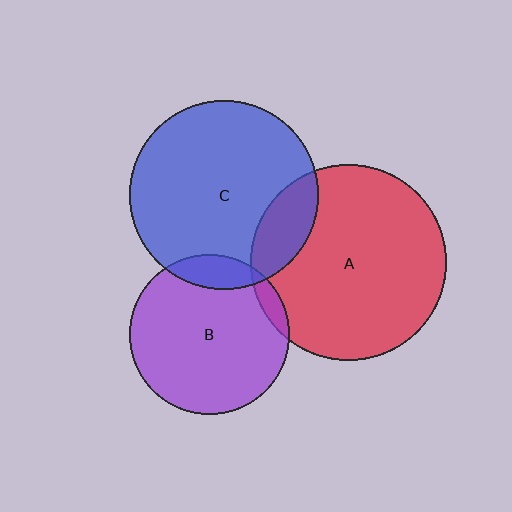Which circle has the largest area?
Circle A (red).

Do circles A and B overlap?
Yes.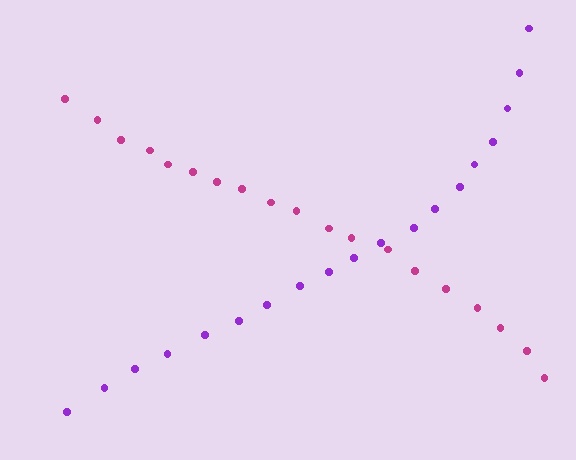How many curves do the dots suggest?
There are 2 distinct paths.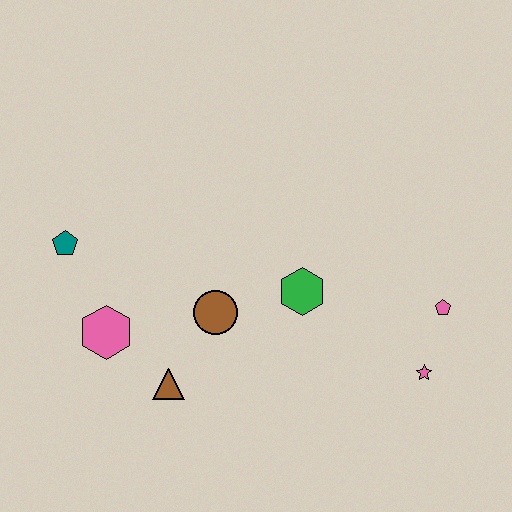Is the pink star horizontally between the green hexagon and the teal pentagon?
No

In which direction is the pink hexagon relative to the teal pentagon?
The pink hexagon is below the teal pentagon.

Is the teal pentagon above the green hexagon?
Yes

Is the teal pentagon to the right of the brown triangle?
No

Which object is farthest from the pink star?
The teal pentagon is farthest from the pink star.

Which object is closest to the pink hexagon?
The brown triangle is closest to the pink hexagon.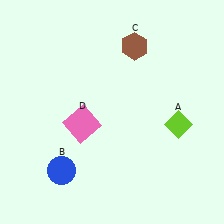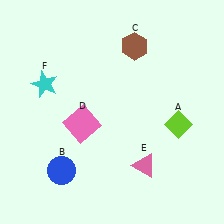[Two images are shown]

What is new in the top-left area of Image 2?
A cyan star (F) was added in the top-left area of Image 2.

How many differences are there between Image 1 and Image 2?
There are 2 differences between the two images.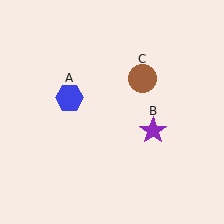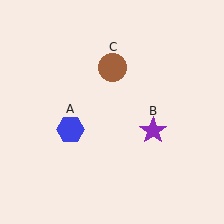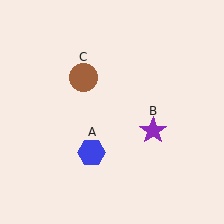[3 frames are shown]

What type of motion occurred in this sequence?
The blue hexagon (object A), brown circle (object C) rotated counterclockwise around the center of the scene.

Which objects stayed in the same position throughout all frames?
Purple star (object B) remained stationary.